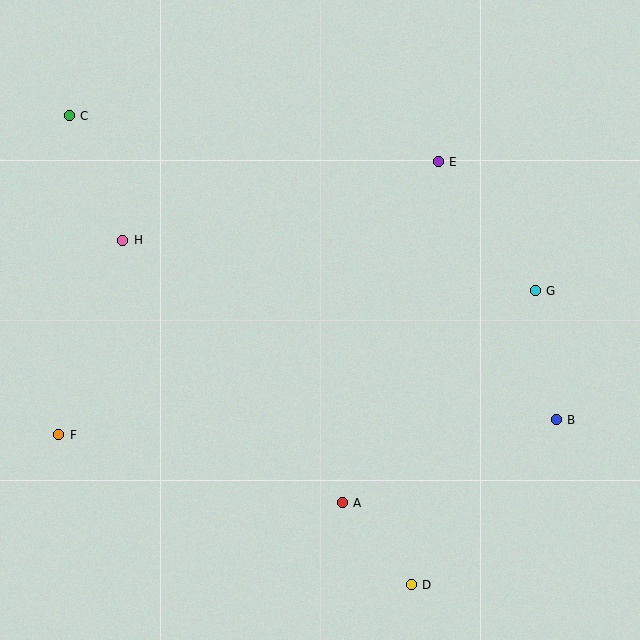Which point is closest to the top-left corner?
Point C is closest to the top-left corner.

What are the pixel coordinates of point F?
Point F is at (59, 435).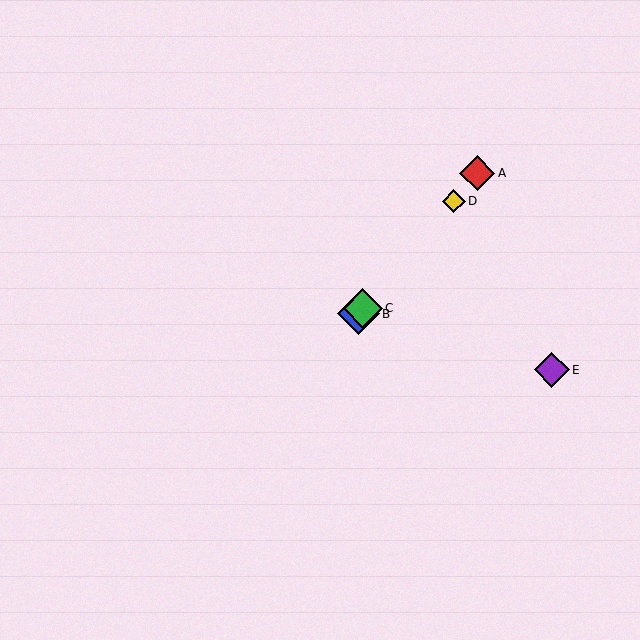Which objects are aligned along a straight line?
Objects A, B, C, D are aligned along a straight line.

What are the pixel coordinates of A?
Object A is at (477, 173).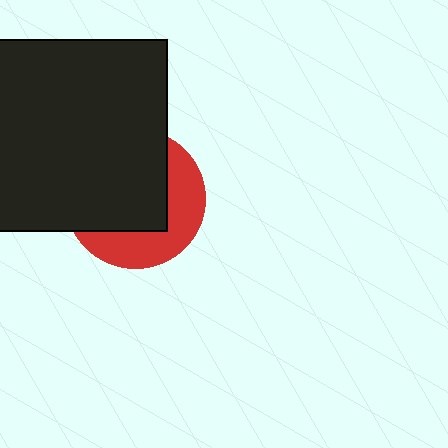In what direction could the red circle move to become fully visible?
The red circle could move toward the lower-right. That would shift it out from behind the black square entirely.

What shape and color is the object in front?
The object in front is a black square.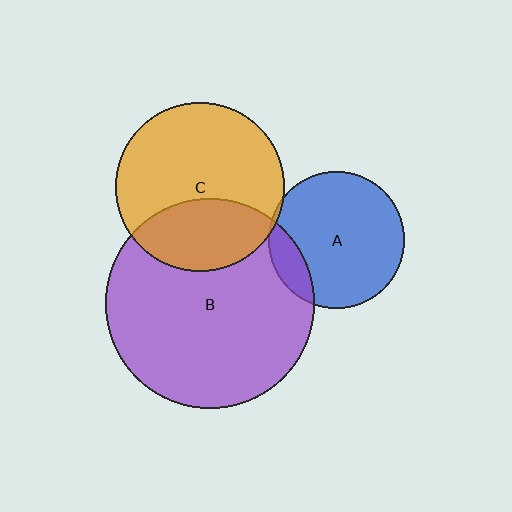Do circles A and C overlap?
Yes.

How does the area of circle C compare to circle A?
Approximately 1.5 times.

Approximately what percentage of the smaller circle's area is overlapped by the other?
Approximately 5%.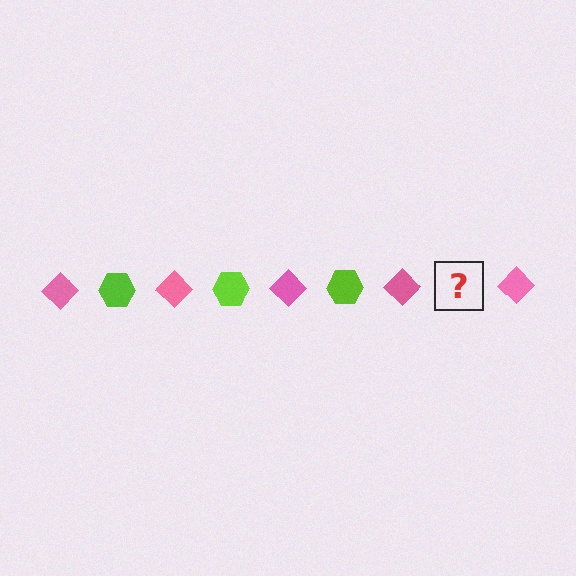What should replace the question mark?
The question mark should be replaced with a lime hexagon.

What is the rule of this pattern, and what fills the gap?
The rule is that the pattern alternates between pink diamond and lime hexagon. The gap should be filled with a lime hexagon.